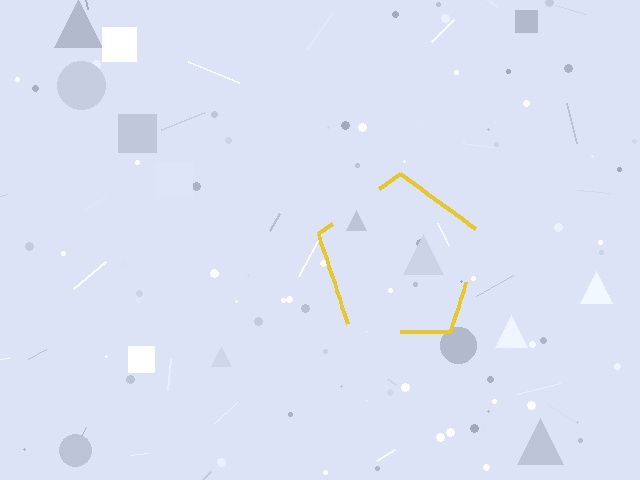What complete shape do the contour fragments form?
The contour fragments form a pentagon.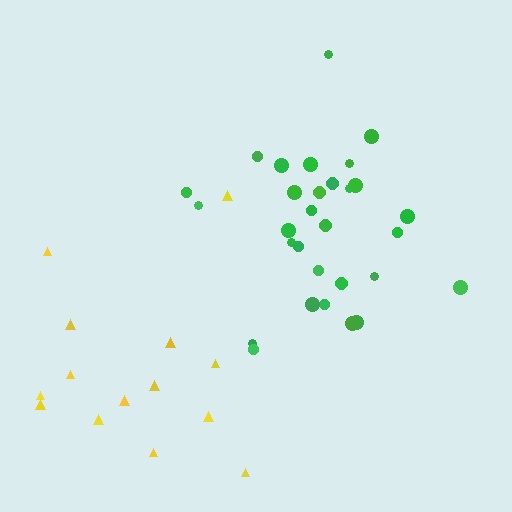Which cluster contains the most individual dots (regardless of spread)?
Green (30).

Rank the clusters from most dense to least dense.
green, yellow.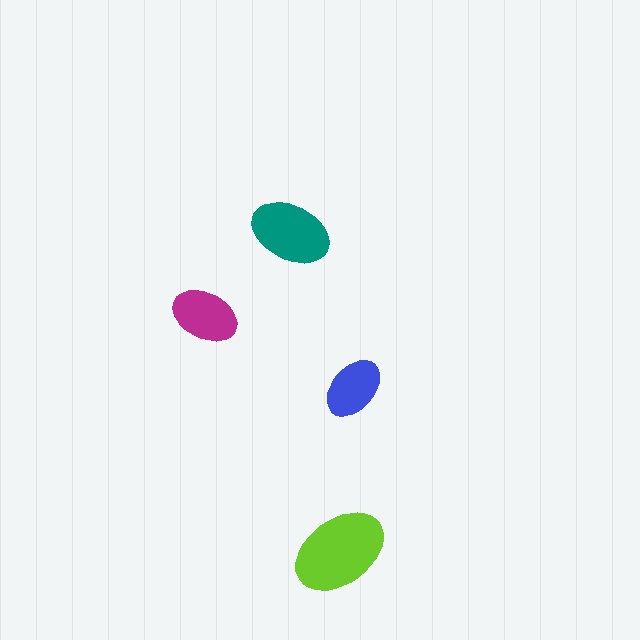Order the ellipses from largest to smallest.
the lime one, the teal one, the magenta one, the blue one.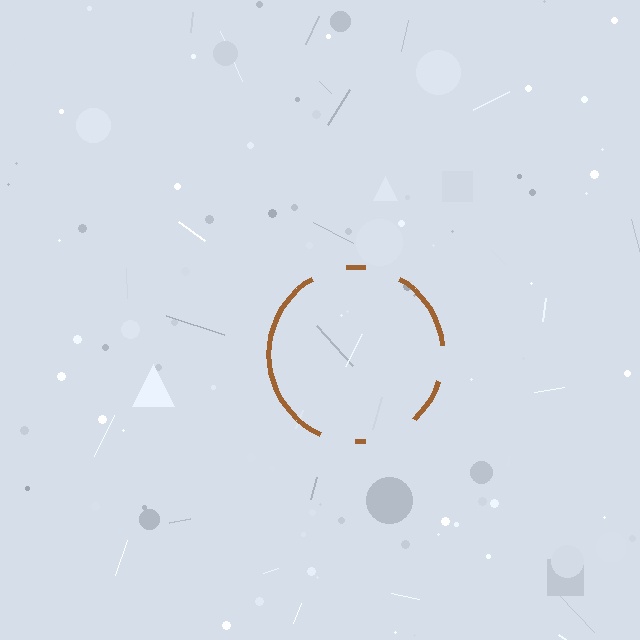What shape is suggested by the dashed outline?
The dashed outline suggests a circle.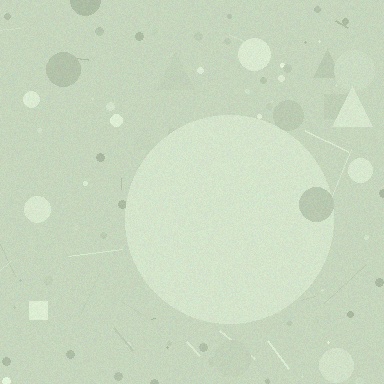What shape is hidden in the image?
A circle is hidden in the image.